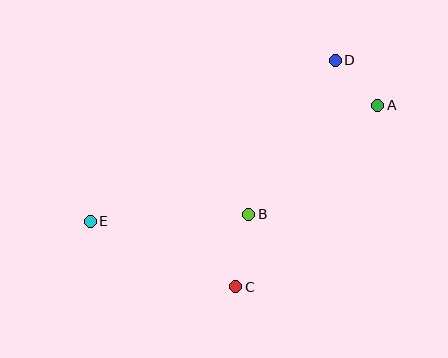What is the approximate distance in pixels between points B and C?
The distance between B and C is approximately 73 pixels.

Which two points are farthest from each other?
Points A and E are farthest from each other.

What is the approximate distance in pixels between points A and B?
The distance between A and B is approximately 169 pixels.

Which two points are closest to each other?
Points A and D are closest to each other.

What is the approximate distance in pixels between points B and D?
The distance between B and D is approximately 177 pixels.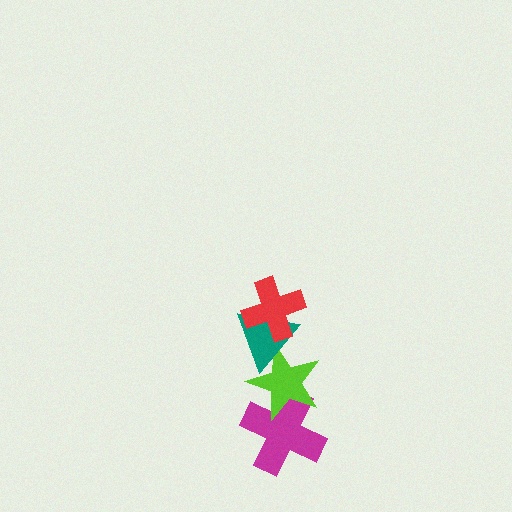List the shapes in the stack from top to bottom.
From top to bottom: the red cross, the teal triangle, the lime star, the magenta cross.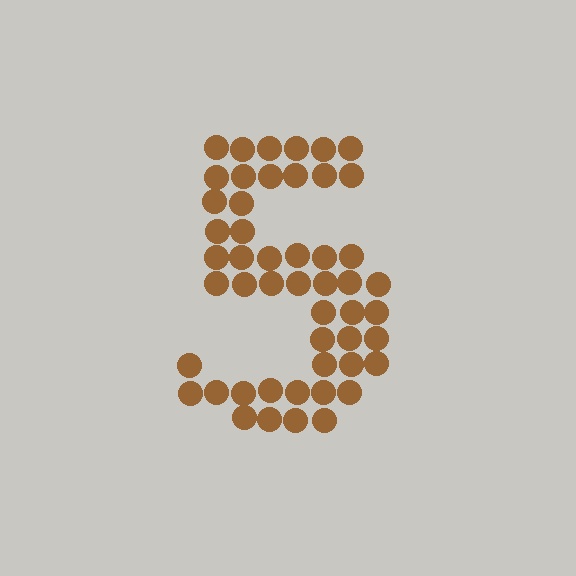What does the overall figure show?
The overall figure shows the digit 5.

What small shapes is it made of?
It is made of small circles.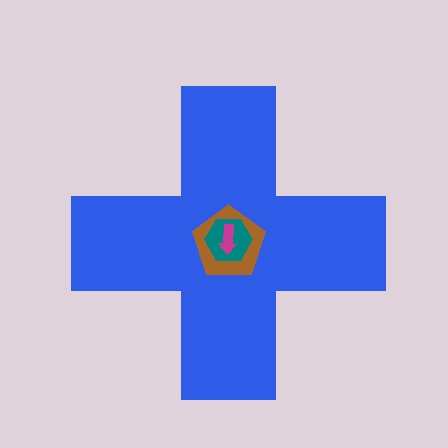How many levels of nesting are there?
4.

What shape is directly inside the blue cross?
The brown pentagon.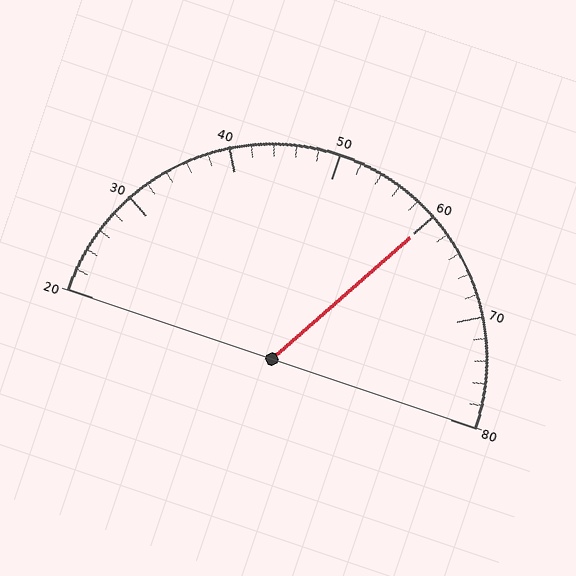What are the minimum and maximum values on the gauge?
The gauge ranges from 20 to 80.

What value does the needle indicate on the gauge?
The needle indicates approximately 60.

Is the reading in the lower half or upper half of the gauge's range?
The reading is in the upper half of the range (20 to 80).